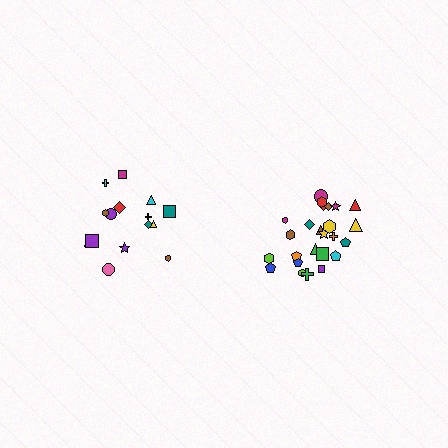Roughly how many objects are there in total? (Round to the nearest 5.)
Roughly 40 objects in total.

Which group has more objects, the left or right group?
The right group.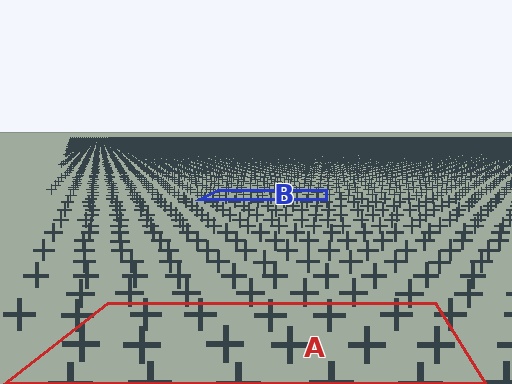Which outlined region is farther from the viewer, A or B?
Region B is farther from the viewer — the texture elements inside it appear smaller and more densely packed.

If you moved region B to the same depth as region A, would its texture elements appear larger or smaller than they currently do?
They would appear larger. At a closer depth, the same texture elements are projected at a bigger on-screen size.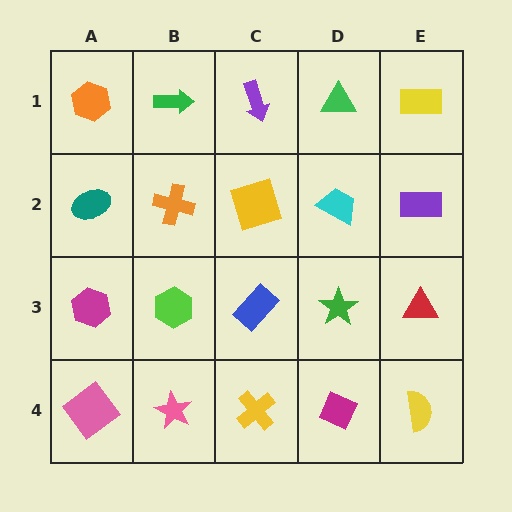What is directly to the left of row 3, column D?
A blue rectangle.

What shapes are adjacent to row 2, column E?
A yellow rectangle (row 1, column E), a red triangle (row 3, column E), a cyan trapezoid (row 2, column D).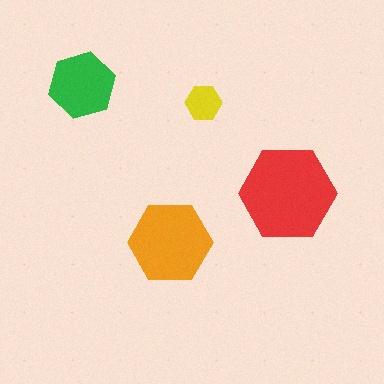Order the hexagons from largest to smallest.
the red one, the orange one, the green one, the yellow one.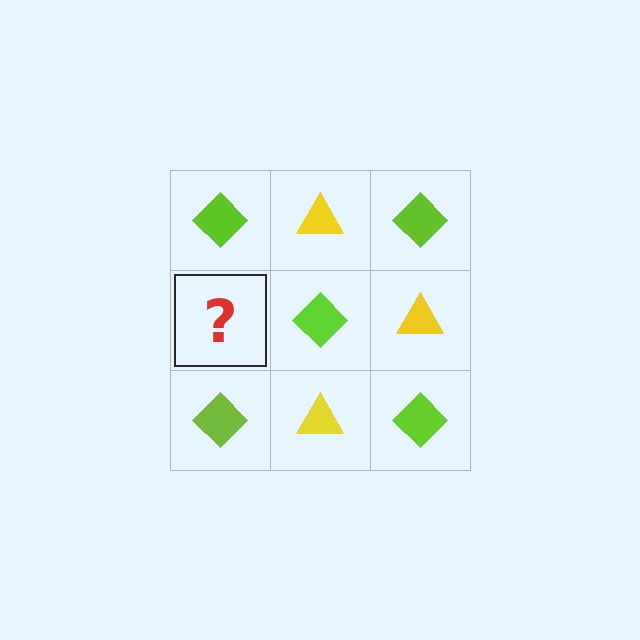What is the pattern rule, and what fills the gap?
The rule is that it alternates lime diamond and yellow triangle in a checkerboard pattern. The gap should be filled with a yellow triangle.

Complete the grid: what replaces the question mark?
The question mark should be replaced with a yellow triangle.